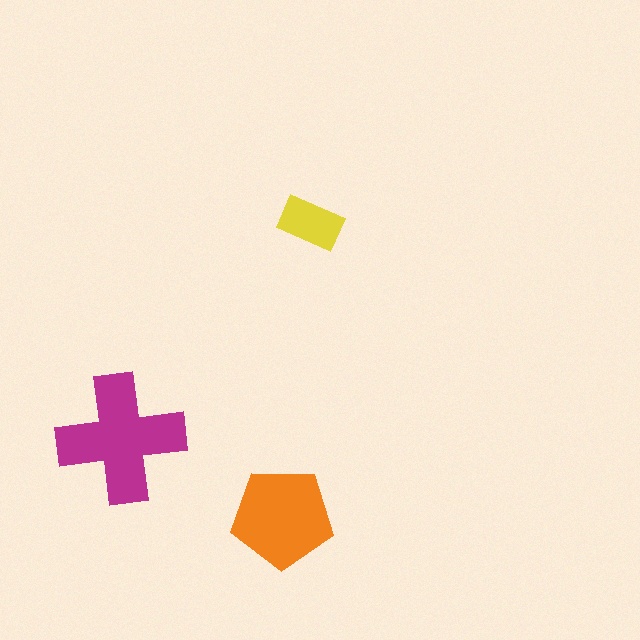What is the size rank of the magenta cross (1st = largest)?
1st.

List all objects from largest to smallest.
The magenta cross, the orange pentagon, the yellow rectangle.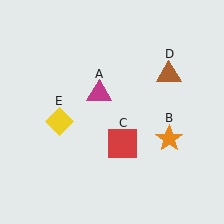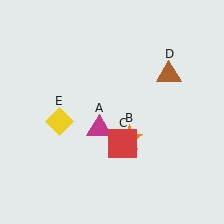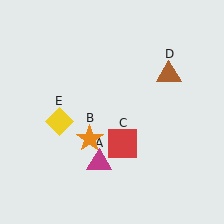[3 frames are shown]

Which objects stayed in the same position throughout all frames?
Red square (object C) and brown triangle (object D) and yellow diamond (object E) remained stationary.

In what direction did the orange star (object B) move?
The orange star (object B) moved left.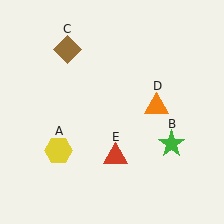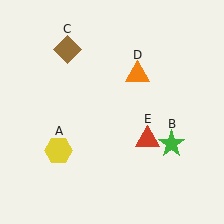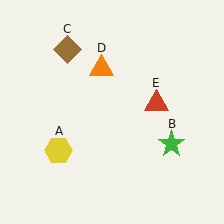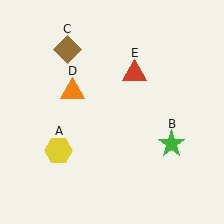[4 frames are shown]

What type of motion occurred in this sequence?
The orange triangle (object D), red triangle (object E) rotated counterclockwise around the center of the scene.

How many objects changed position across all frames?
2 objects changed position: orange triangle (object D), red triangle (object E).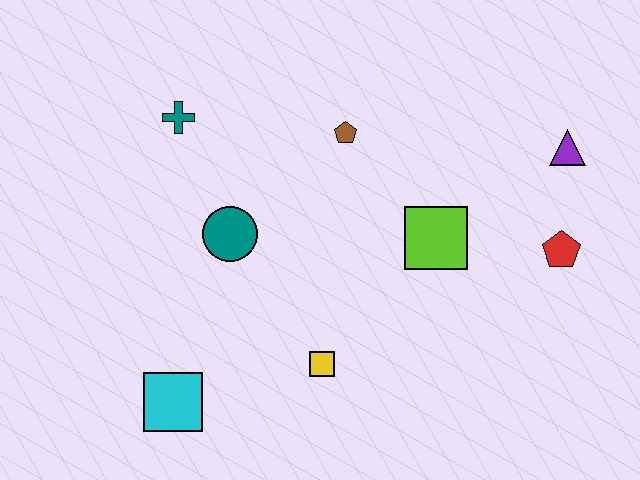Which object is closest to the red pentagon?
The purple triangle is closest to the red pentagon.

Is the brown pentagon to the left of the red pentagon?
Yes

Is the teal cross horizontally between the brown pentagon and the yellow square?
No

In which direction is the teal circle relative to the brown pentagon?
The teal circle is to the left of the brown pentagon.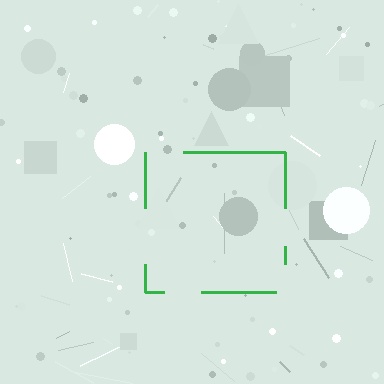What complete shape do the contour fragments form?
The contour fragments form a square.